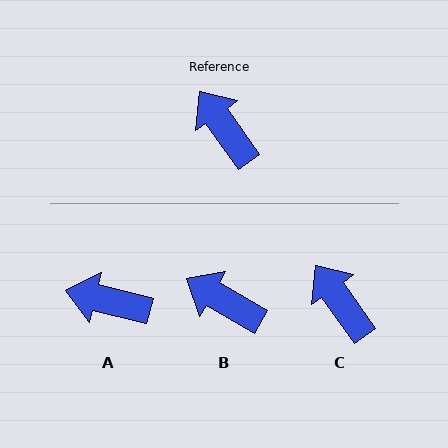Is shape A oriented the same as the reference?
No, it is off by about 41 degrees.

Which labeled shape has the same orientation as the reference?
C.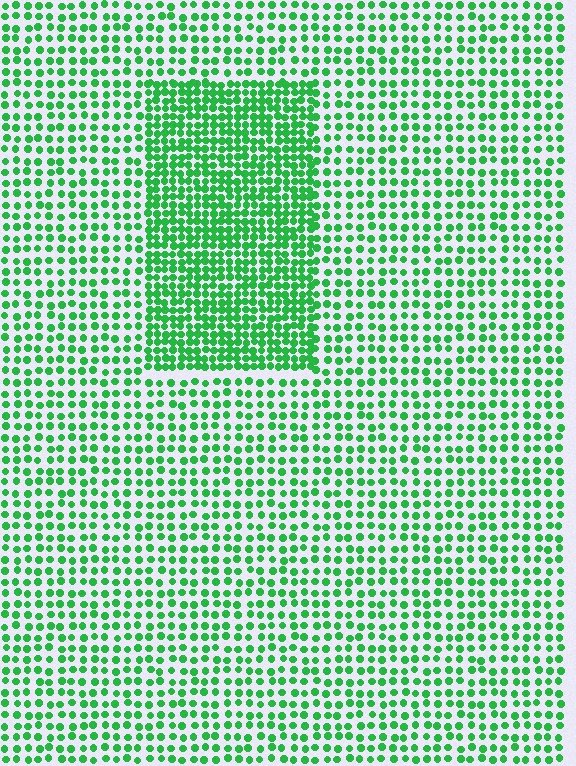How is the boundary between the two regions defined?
The boundary is defined by a change in element density (approximately 1.9x ratio). All elements are the same color, size, and shape.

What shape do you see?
I see a rectangle.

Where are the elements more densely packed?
The elements are more densely packed inside the rectangle boundary.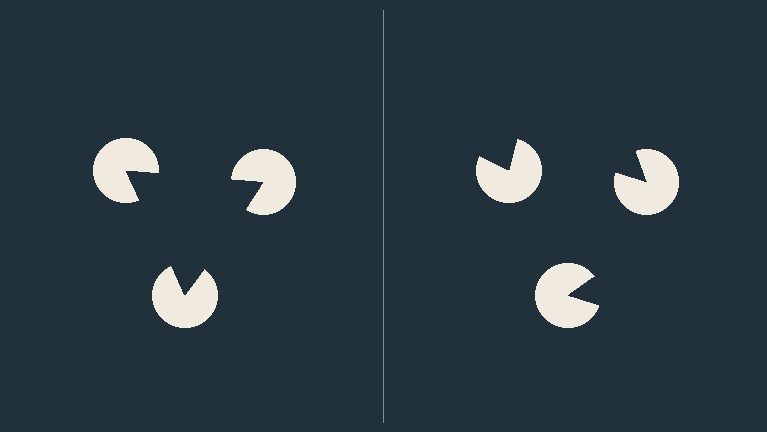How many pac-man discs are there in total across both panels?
6 — 3 on each side.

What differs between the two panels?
The pac-man discs are positioned identically on both sides; only the wedge orientations differ. On the left they align to a triangle; on the right they are misaligned.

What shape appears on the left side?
An illusory triangle.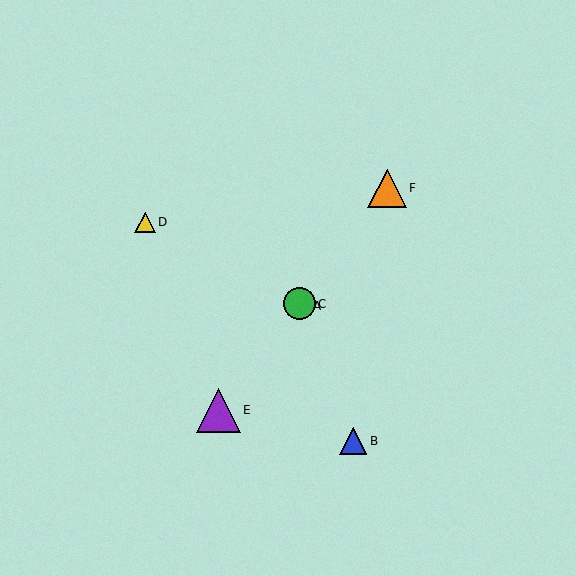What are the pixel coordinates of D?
Object D is at (145, 222).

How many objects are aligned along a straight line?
4 objects (A, C, E, F) are aligned along a straight line.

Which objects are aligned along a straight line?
Objects A, C, E, F are aligned along a straight line.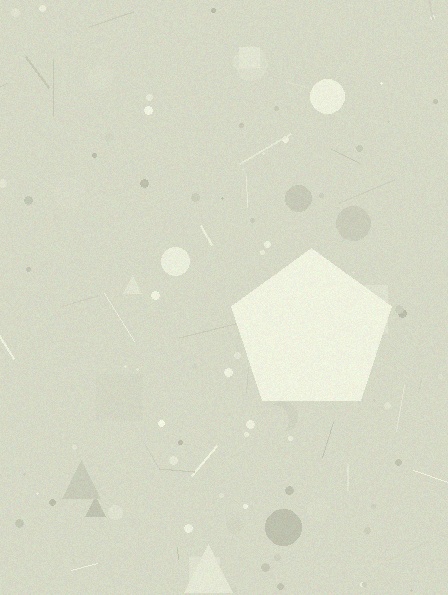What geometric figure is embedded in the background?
A pentagon is embedded in the background.